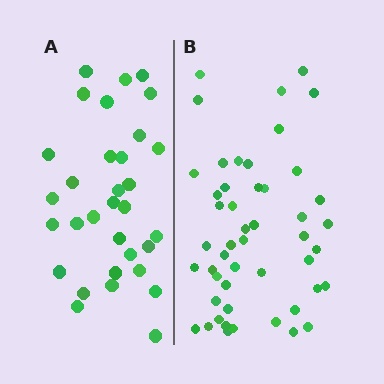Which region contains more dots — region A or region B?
Region B (the right region) has more dots.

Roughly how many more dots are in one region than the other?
Region B has approximately 15 more dots than region A.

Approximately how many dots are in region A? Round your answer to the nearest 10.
About 30 dots. (The exact count is 32, which rounds to 30.)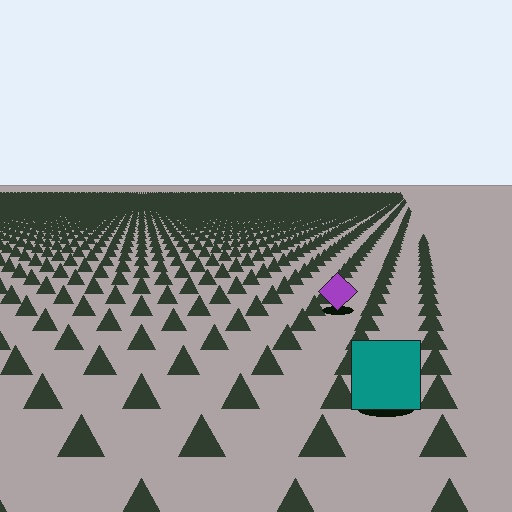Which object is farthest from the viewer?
The purple diamond is farthest from the viewer. It appears smaller and the ground texture around it is denser.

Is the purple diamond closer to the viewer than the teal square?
No. The teal square is closer — you can tell from the texture gradient: the ground texture is coarser near it.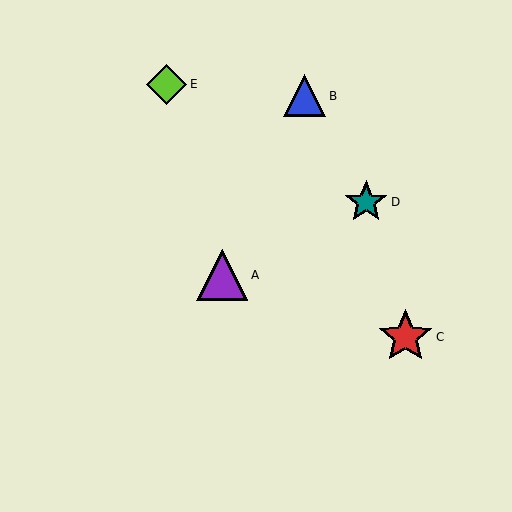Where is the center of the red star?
The center of the red star is at (405, 337).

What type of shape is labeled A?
Shape A is a purple triangle.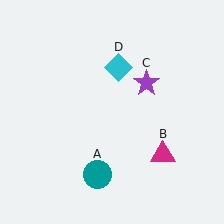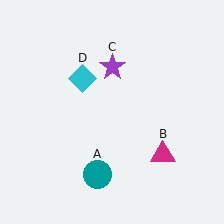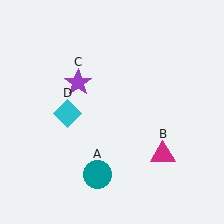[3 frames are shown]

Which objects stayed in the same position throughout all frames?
Teal circle (object A) and magenta triangle (object B) remained stationary.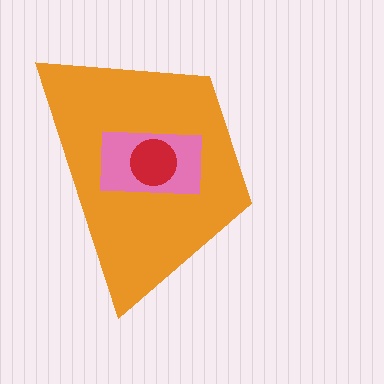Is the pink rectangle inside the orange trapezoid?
Yes.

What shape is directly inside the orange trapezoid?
The pink rectangle.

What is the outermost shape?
The orange trapezoid.